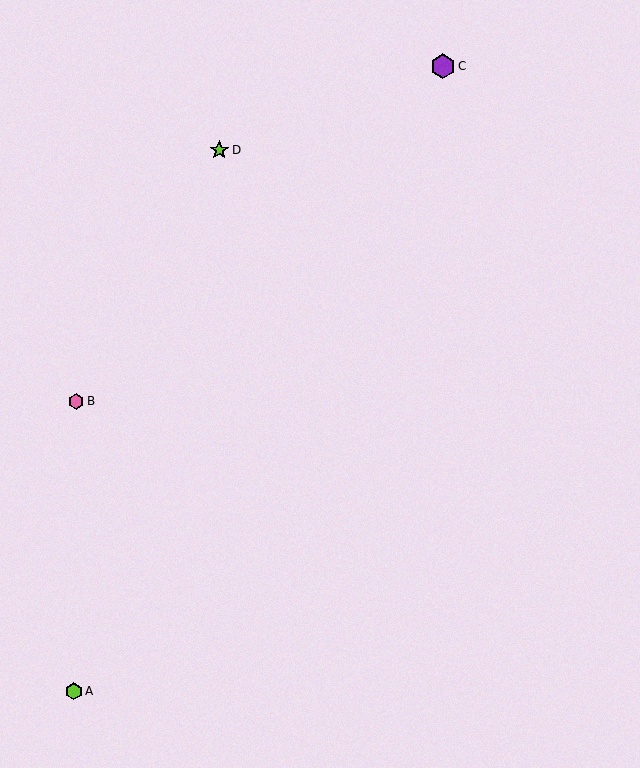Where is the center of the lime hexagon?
The center of the lime hexagon is at (74, 691).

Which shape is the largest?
The purple hexagon (labeled C) is the largest.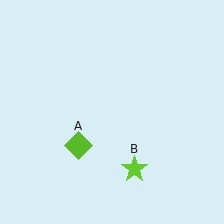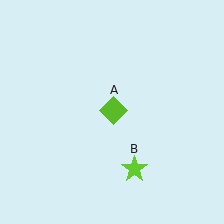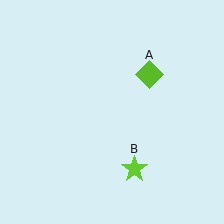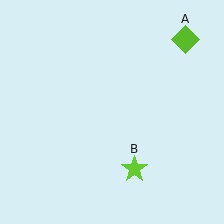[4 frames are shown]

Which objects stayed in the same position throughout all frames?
Lime star (object B) remained stationary.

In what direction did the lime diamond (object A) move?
The lime diamond (object A) moved up and to the right.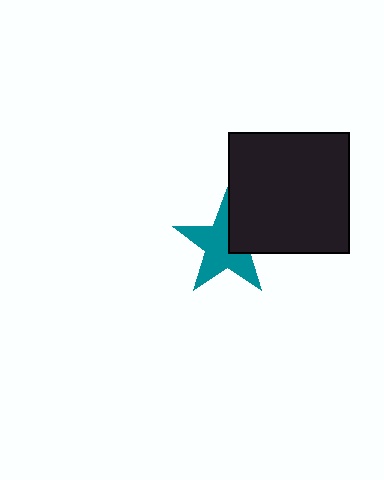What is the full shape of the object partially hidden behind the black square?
The partially hidden object is a teal star.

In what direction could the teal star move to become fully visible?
The teal star could move toward the lower-left. That would shift it out from behind the black square entirely.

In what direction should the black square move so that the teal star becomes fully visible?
The black square should move toward the upper-right. That is the shortest direction to clear the overlap and leave the teal star fully visible.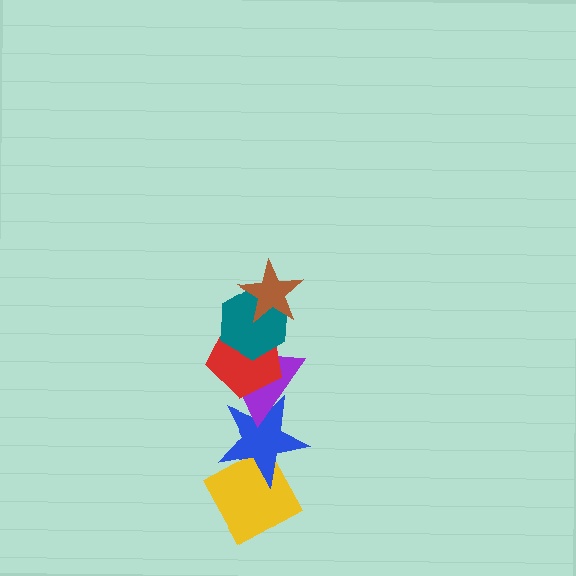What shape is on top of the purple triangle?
The red pentagon is on top of the purple triangle.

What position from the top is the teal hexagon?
The teal hexagon is 2nd from the top.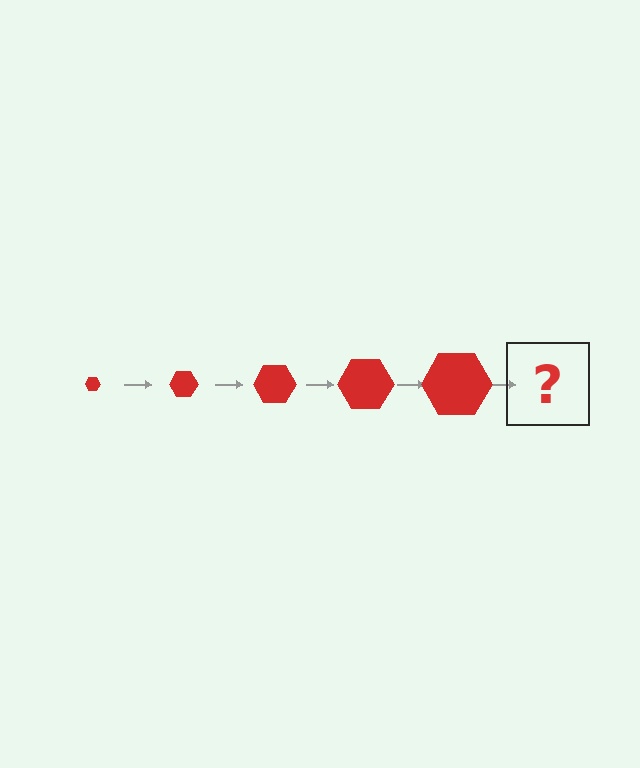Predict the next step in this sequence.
The next step is a red hexagon, larger than the previous one.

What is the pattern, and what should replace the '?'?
The pattern is that the hexagon gets progressively larger each step. The '?' should be a red hexagon, larger than the previous one.